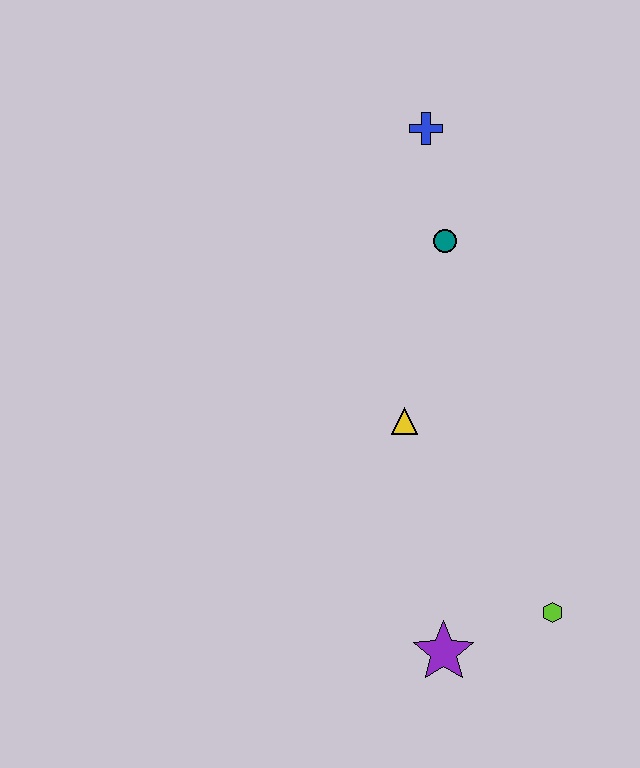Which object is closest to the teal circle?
The blue cross is closest to the teal circle.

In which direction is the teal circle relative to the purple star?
The teal circle is above the purple star.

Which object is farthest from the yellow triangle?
The blue cross is farthest from the yellow triangle.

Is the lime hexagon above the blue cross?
No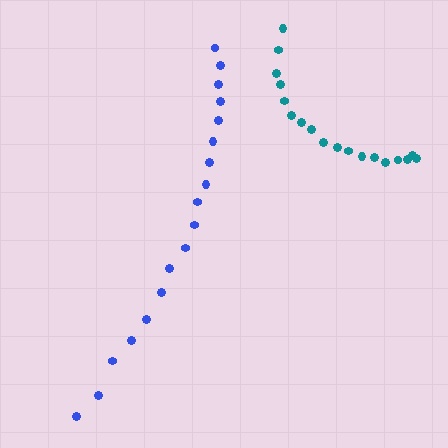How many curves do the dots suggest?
There are 2 distinct paths.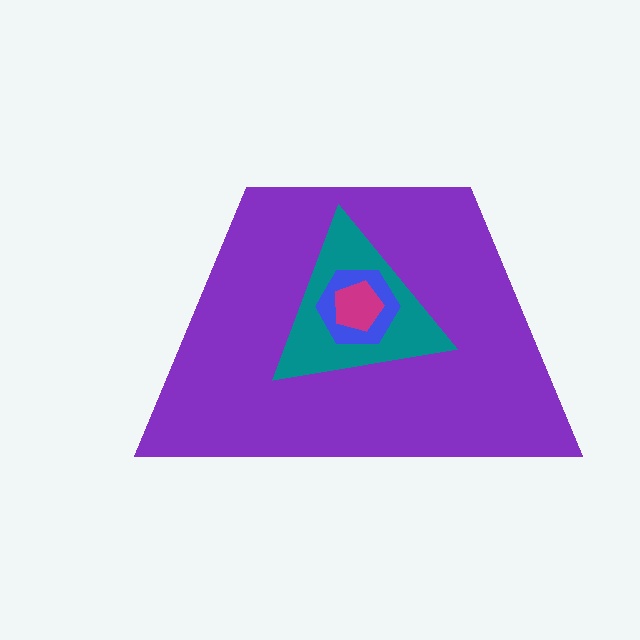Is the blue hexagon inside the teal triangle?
Yes.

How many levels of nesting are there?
4.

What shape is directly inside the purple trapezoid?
The teal triangle.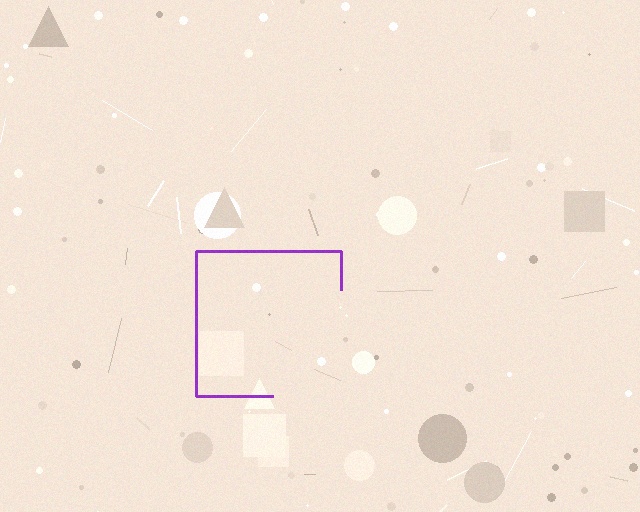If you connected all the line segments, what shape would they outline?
They would outline a square.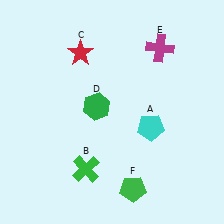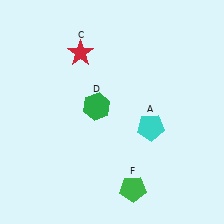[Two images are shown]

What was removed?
The magenta cross (E), the green cross (B) were removed in Image 2.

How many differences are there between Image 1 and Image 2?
There are 2 differences between the two images.